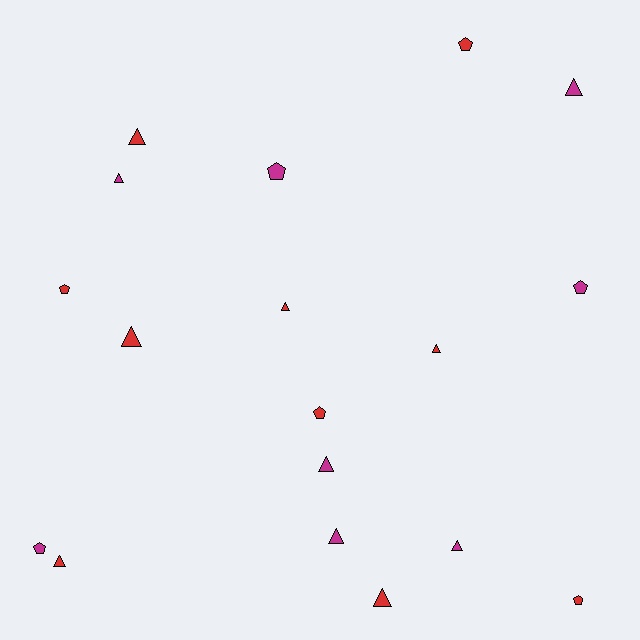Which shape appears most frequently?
Triangle, with 11 objects.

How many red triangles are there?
There are 6 red triangles.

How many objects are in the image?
There are 18 objects.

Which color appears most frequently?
Red, with 10 objects.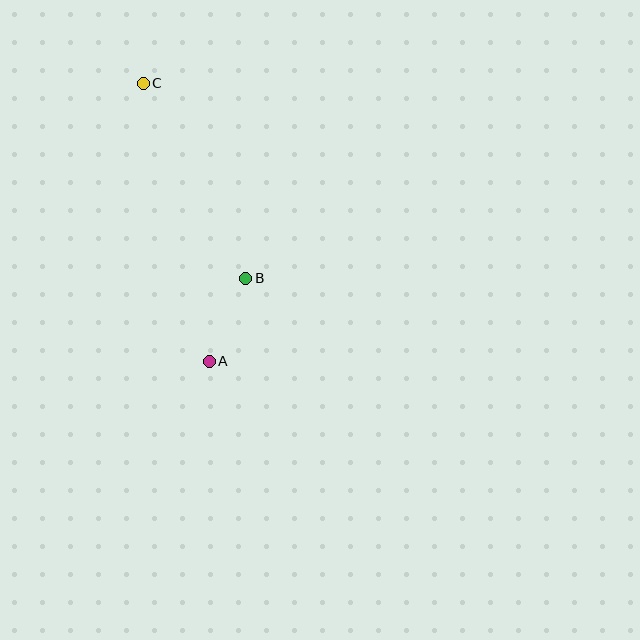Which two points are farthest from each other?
Points A and C are farthest from each other.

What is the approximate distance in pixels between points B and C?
The distance between B and C is approximately 220 pixels.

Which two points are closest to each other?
Points A and B are closest to each other.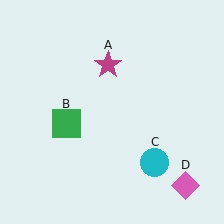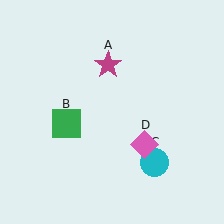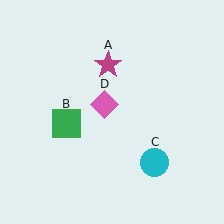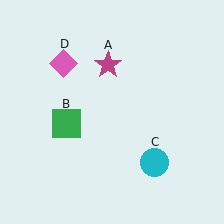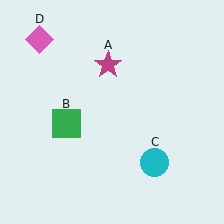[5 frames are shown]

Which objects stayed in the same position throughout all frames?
Magenta star (object A) and green square (object B) and cyan circle (object C) remained stationary.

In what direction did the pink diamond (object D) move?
The pink diamond (object D) moved up and to the left.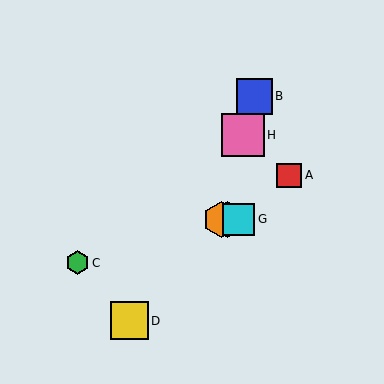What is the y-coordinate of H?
Object H is at y≈135.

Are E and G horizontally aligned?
Yes, both are at y≈220.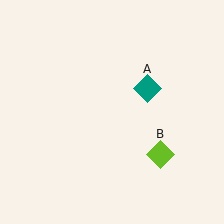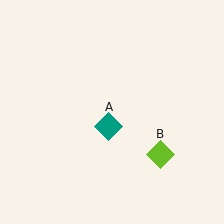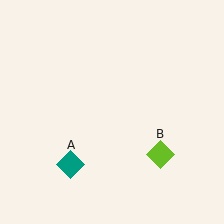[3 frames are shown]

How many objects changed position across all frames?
1 object changed position: teal diamond (object A).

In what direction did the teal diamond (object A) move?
The teal diamond (object A) moved down and to the left.